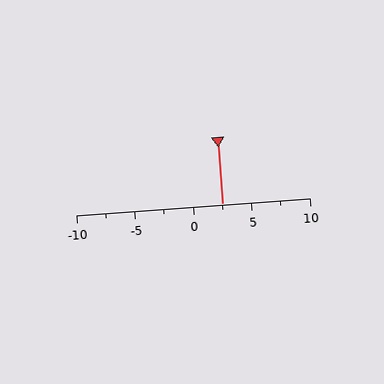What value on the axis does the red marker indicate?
The marker indicates approximately 2.5.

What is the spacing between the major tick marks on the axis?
The major ticks are spaced 5 apart.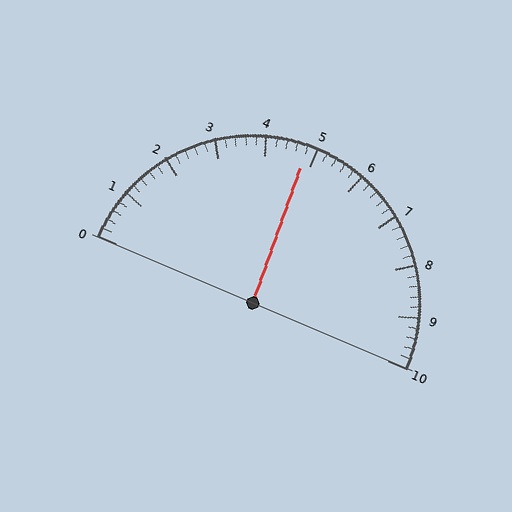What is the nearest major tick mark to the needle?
The nearest major tick mark is 5.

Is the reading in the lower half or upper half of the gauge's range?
The reading is in the lower half of the range (0 to 10).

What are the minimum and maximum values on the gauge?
The gauge ranges from 0 to 10.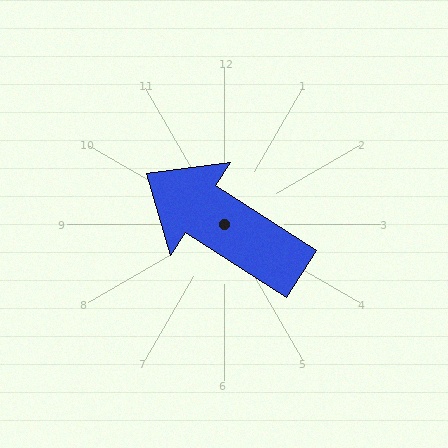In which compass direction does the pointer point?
Northwest.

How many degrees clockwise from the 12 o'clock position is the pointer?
Approximately 303 degrees.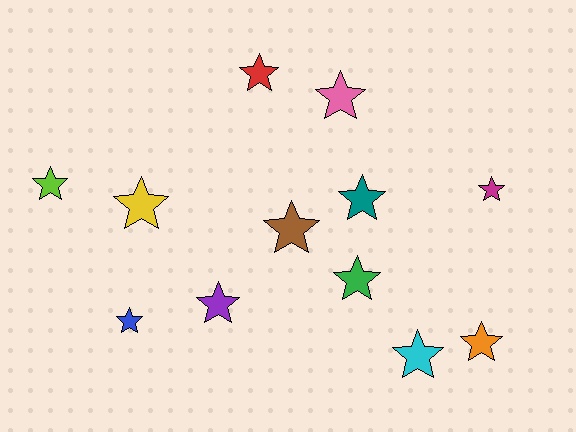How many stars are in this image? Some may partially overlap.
There are 12 stars.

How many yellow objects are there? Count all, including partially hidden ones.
There is 1 yellow object.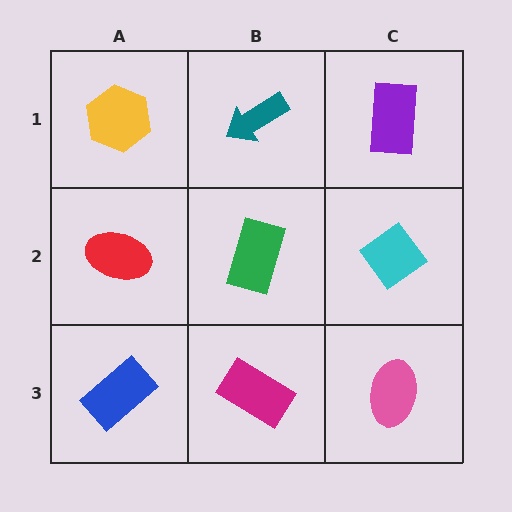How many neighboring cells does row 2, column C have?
3.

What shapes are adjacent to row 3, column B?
A green rectangle (row 2, column B), a blue rectangle (row 3, column A), a pink ellipse (row 3, column C).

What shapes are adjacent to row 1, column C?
A cyan diamond (row 2, column C), a teal arrow (row 1, column B).